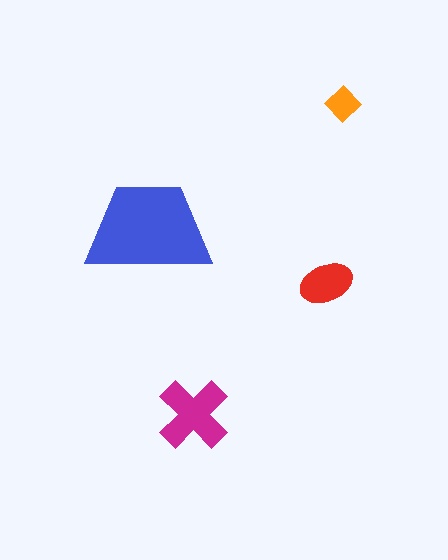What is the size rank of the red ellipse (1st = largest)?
3rd.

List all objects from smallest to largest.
The orange diamond, the red ellipse, the magenta cross, the blue trapezoid.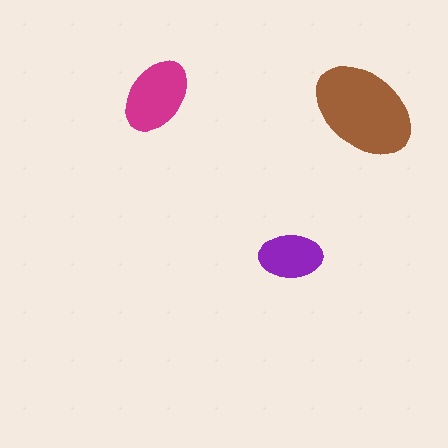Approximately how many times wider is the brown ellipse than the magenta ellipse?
About 1.5 times wider.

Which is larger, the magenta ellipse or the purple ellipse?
The magenta one.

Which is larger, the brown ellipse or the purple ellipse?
The brown one.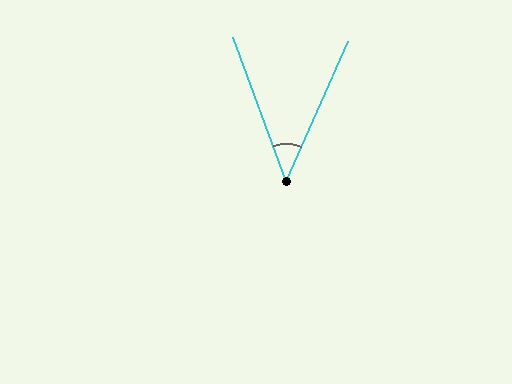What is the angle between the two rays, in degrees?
Approximately 44 degrees.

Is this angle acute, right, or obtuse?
It is acute.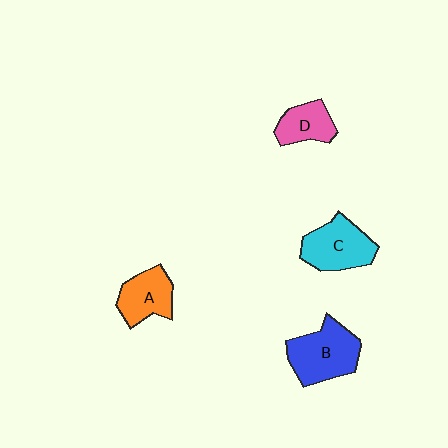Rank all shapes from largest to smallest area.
From largest to smallest: B (blue), C (cyan), A (orange), D (pink).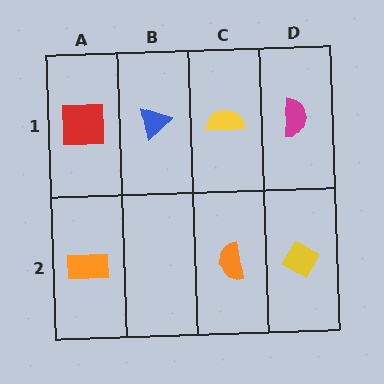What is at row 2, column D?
A yellow diamond.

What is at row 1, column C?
A yellow semicircle.